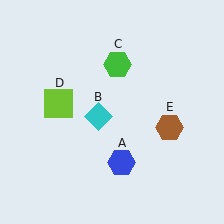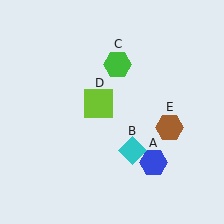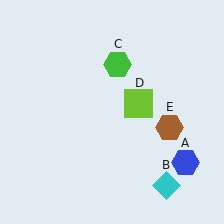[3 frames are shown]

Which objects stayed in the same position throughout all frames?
Green hexagon (object C) and brown hexagon (object E) remained stationary.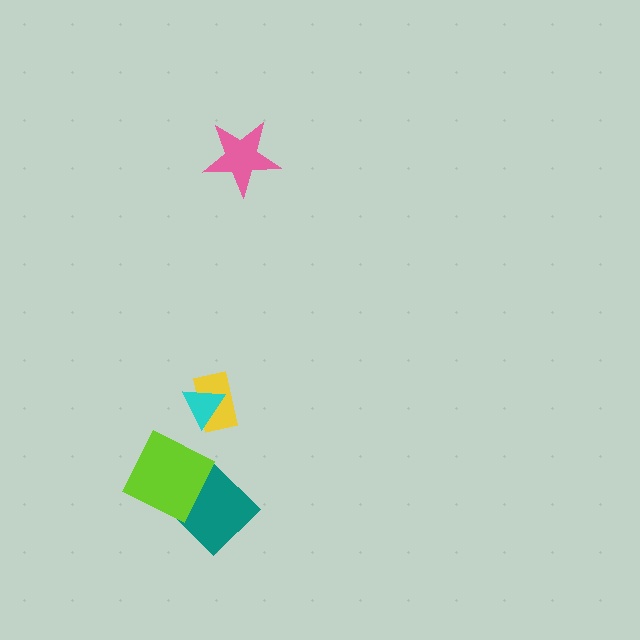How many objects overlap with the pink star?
0 objects overlap with the pink star.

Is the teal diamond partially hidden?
Yes, it is partially covered by another shape.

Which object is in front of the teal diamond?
The lime diamond is in front of the teal diamond.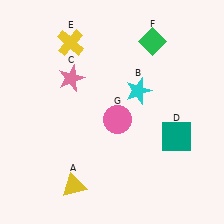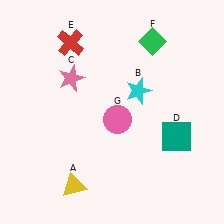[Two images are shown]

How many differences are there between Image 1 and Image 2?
There is 1 difference between the two images.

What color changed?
The cross (E) changed from yellow in Image 1 to red in Image 2.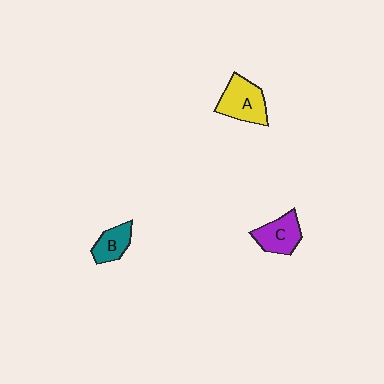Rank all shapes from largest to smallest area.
From largest to smallest: A (yellow), C (purple), B (teal).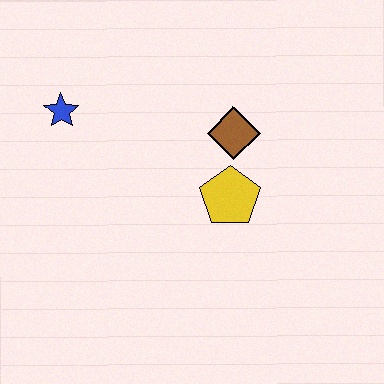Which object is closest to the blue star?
The brown diamond is closest to the blue star.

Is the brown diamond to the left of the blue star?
No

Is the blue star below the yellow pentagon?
No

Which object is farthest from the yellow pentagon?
The blue star is farthest from the yellow pentagon.